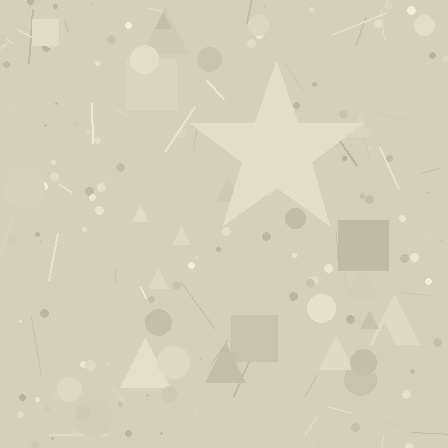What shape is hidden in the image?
A star is hidden in the image.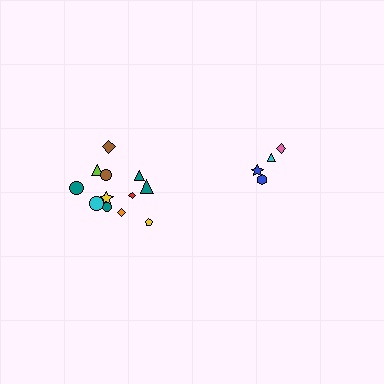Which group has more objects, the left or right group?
The left group.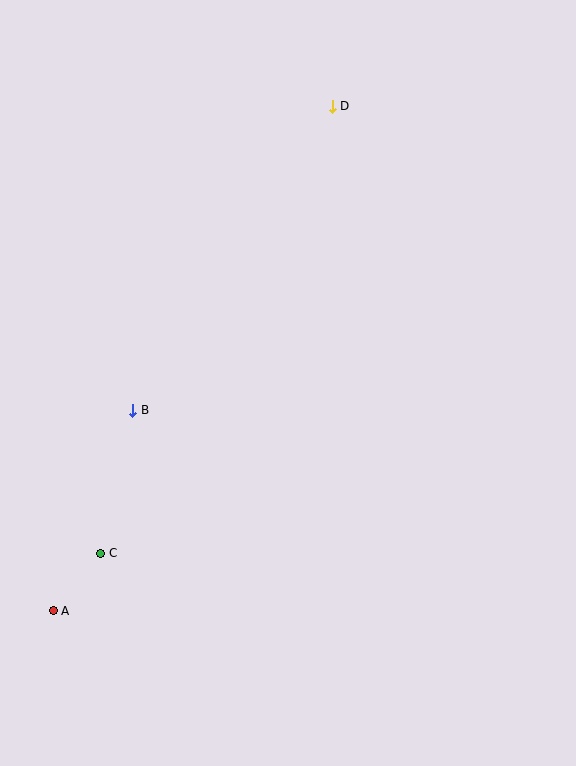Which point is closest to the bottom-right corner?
Point C is closest to the bottom-right corner.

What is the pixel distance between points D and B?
The distance between D and B is 364 pixels.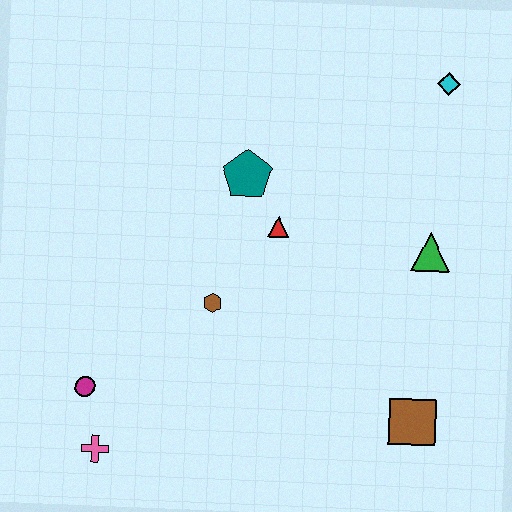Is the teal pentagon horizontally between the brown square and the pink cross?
Yes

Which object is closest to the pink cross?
The magenta circle is closest to the pink cross.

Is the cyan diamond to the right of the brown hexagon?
Yes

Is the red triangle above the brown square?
Yes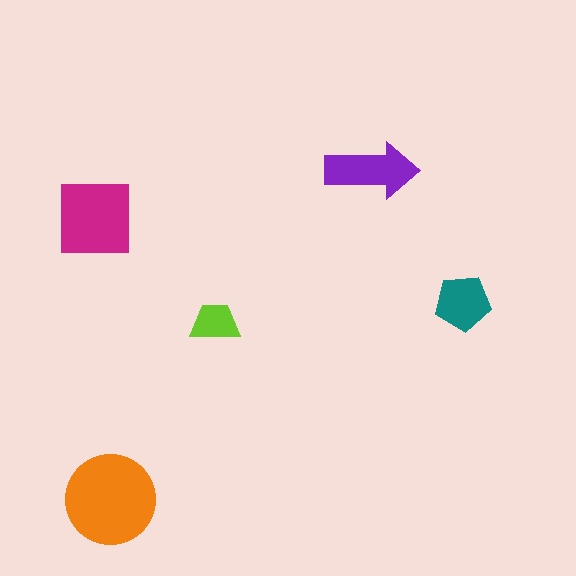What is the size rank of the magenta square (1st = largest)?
2nd.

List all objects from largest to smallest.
The orange circle, the magenta square, the purple arrow, the teal pentagon, the lime trapezoid.